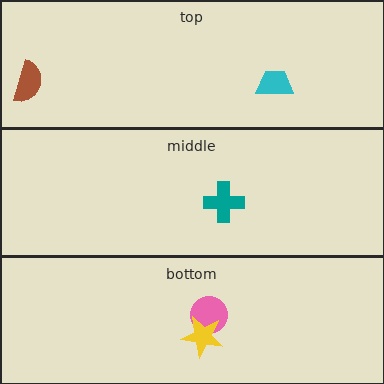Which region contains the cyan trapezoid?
The top region.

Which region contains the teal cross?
The middle region.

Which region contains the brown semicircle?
The top region.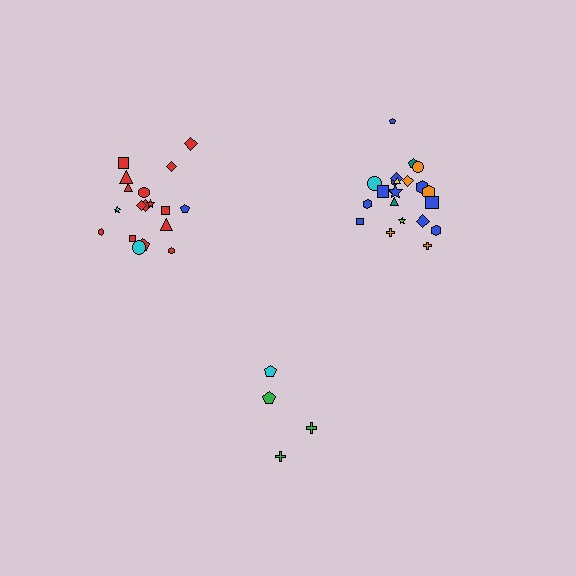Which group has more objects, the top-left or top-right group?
The top-right group.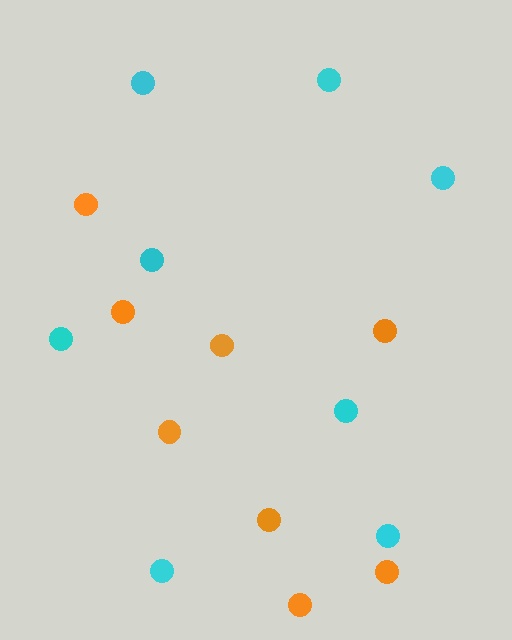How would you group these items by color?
There are 2 groups: one group of orange circles (8) and one group of cyan circles (8).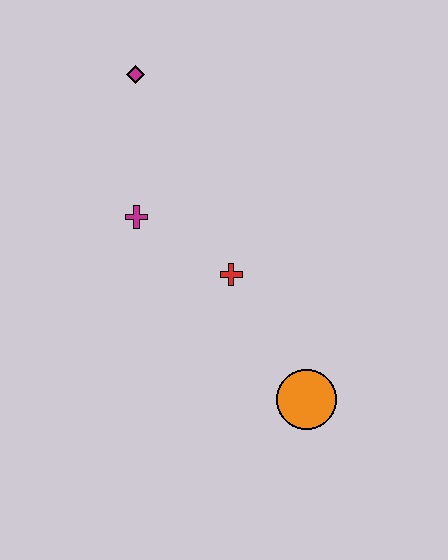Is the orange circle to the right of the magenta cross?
Yes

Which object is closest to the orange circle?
The red cross is closest to the orange circle.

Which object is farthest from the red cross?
The magenta diamond is farthest from the red cross.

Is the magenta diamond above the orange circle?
Yes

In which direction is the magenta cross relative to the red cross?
The magenta cross is to the left of the red cross.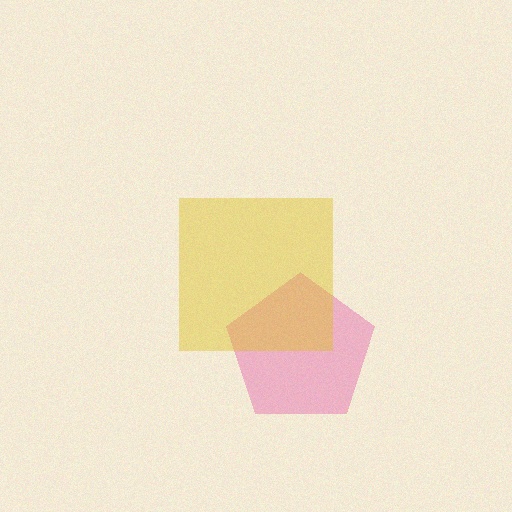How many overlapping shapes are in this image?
There are 2 overlapping shapes in the image.